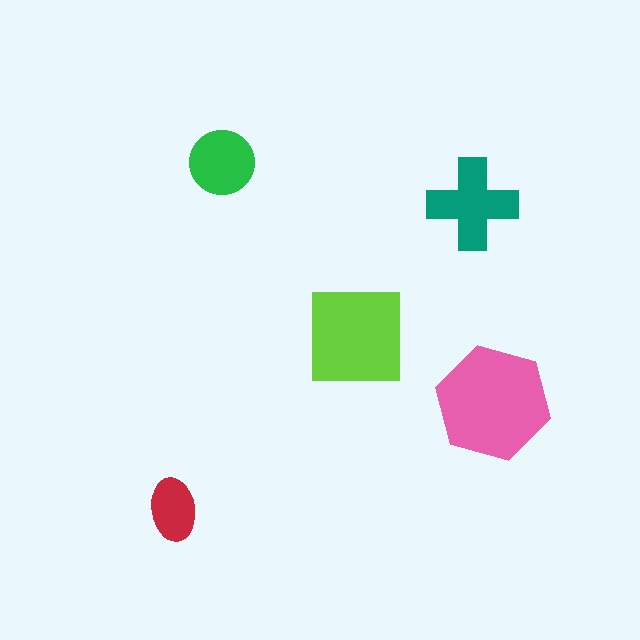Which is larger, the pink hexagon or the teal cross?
The pink hexagon.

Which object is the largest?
The pink hexagon.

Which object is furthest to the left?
The red ellipse is leftmost.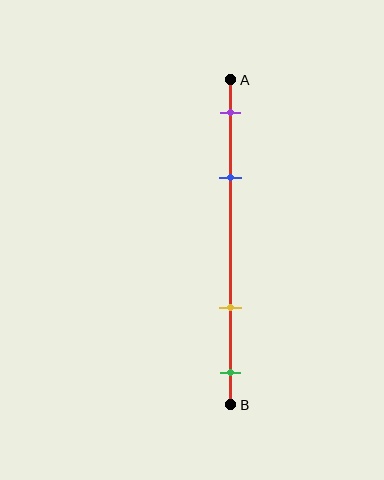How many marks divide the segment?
There are 4 marks dividing the segment.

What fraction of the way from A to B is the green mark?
The green mark is approximately 90% (0.9) of the way from A to B.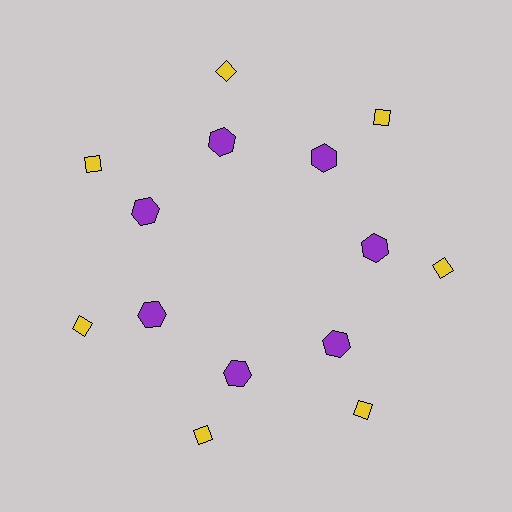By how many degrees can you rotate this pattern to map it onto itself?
The pattern maps onto itself every 51 degrees of rotation.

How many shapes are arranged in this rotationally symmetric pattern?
There are 14 shapes, arranged in 7 groups of 2.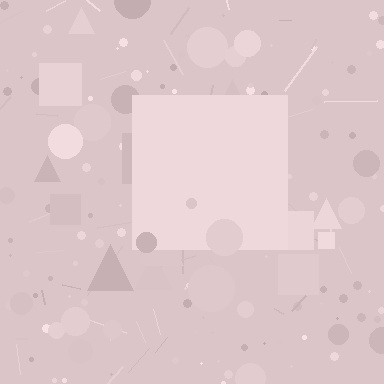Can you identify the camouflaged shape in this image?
The camouflaged shape is a square.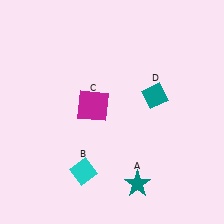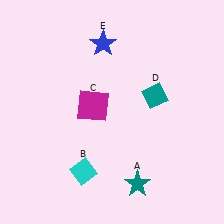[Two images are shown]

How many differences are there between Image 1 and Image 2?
There is 1 difference between the two images.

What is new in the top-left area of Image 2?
A blue star (E) was added in the top-left area of Image 2.